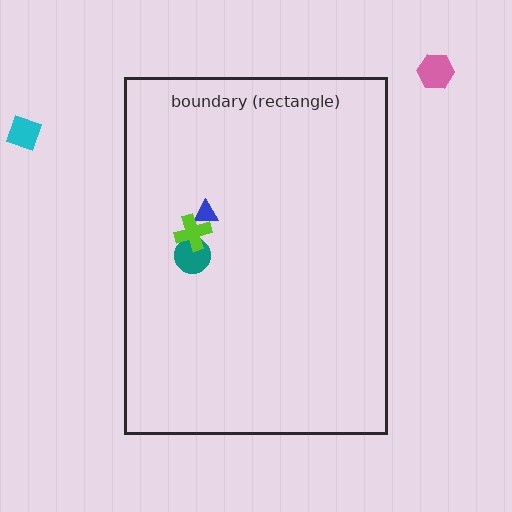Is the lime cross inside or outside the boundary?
Inside.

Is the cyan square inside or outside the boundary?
Outside.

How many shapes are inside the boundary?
3 inside, 2 outside.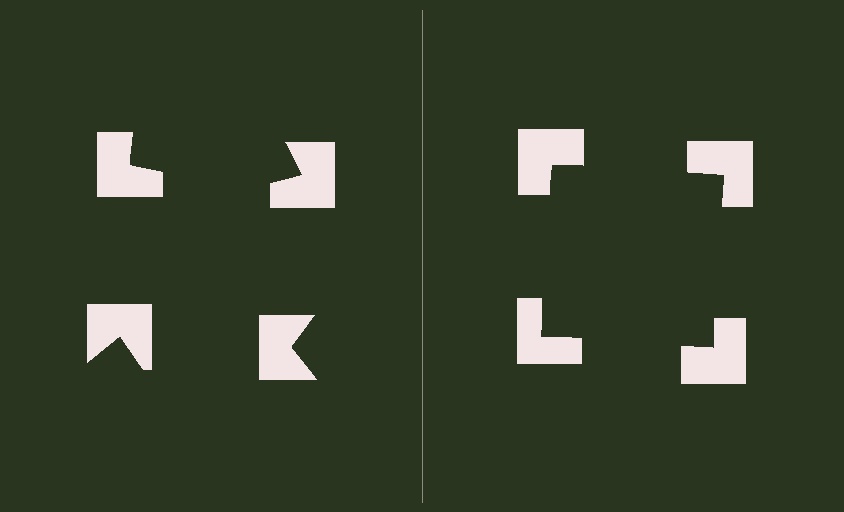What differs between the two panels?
The notched squares are positioned identically on both sides; only the wedge orientations differ. On the right they align to a square; on the left they are misaligned.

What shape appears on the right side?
An illusory square.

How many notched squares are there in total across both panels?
8 — 4 on each side.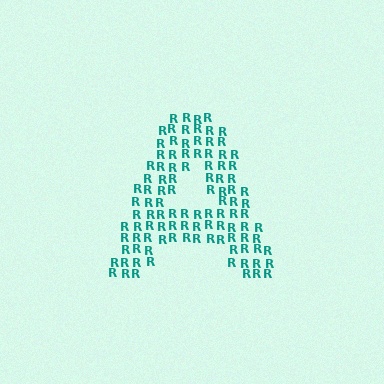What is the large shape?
The large shape is the letter A.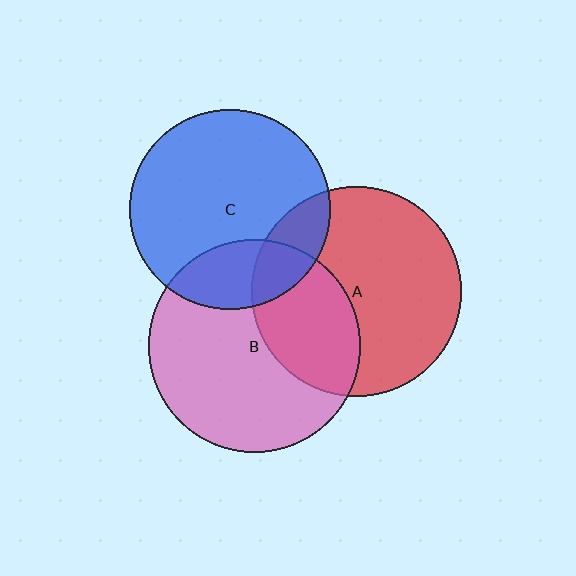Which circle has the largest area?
Circle B (pink).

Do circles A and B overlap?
Yes.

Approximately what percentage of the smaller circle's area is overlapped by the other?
Approximately 35%.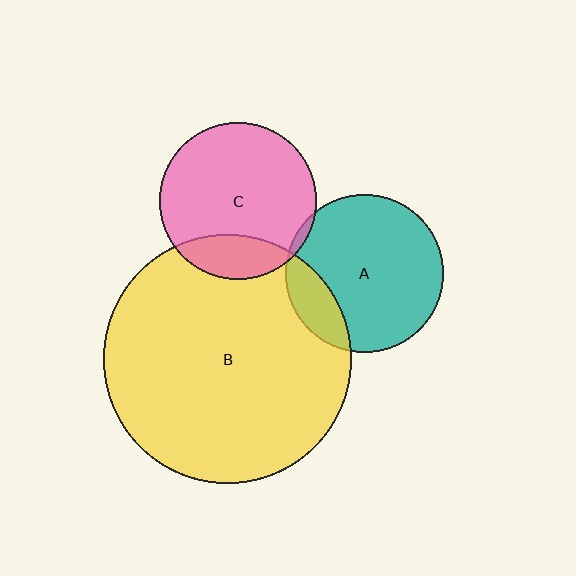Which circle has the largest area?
Circle B (yellow).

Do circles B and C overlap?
Yes.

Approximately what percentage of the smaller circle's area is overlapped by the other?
Approximately 20%.